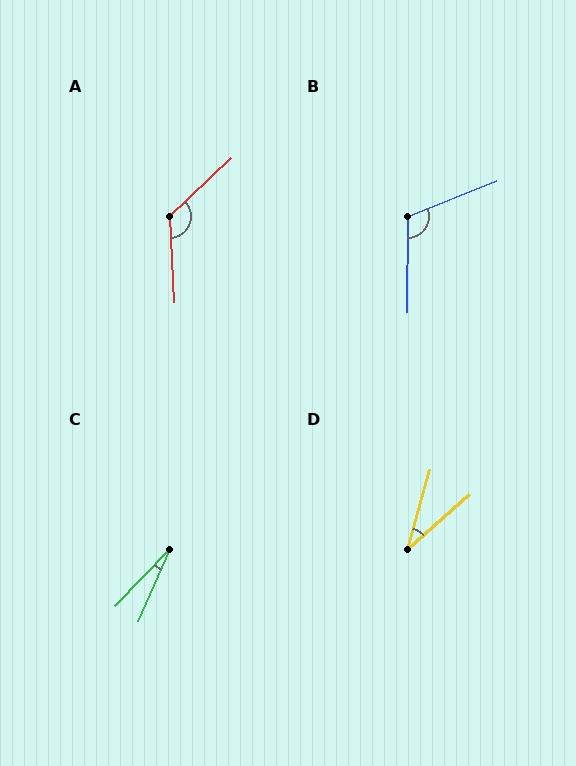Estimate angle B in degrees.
Approximately 113 degrees.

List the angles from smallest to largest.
C (20°), D (33°), B (113°), A (131°).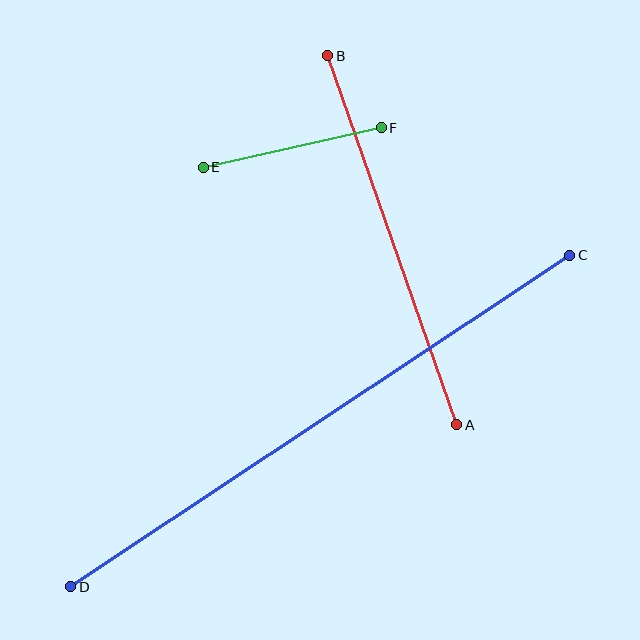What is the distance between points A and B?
The distance is approximately 391 pixels.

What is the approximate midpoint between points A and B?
The midpoint is at approximately (392, 240) pixels.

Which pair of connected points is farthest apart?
Points C and D are farthest apart.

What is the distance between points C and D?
The distance is approximately 599 pixels.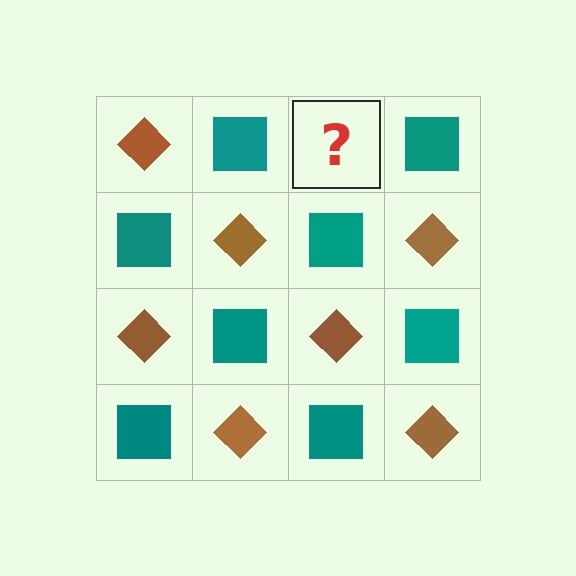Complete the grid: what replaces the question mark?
The question mark should be replaced with a brown diamond.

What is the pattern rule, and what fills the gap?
The rule is that it alternates brown diamond and teal square in a checkerboard pattern. The gap should be filled with a brown diamond.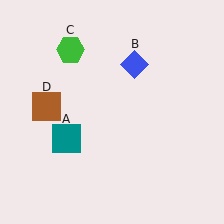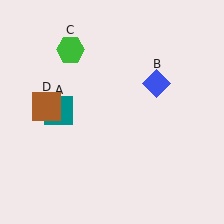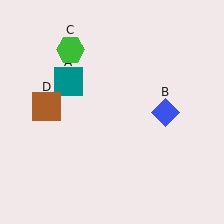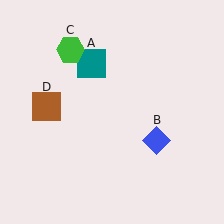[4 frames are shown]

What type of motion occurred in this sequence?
The teal square (object A), blue diamond (object B) rotated clockwise around the center of the scene.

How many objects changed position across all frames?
2 objects changed position: teal square (object A), blue diamond (object B).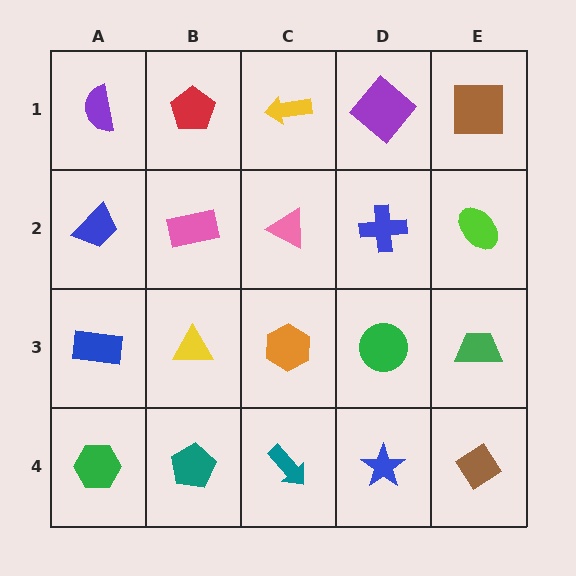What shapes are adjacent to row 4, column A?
A blue rectangle (row 3, column A), a teal pentagon (row 4, column B).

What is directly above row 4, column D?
A green circle.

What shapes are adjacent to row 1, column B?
A pink rectangle (row 2, column B), a purple semicircle (row 1, column A), a yellow arrow (row 1, column C).